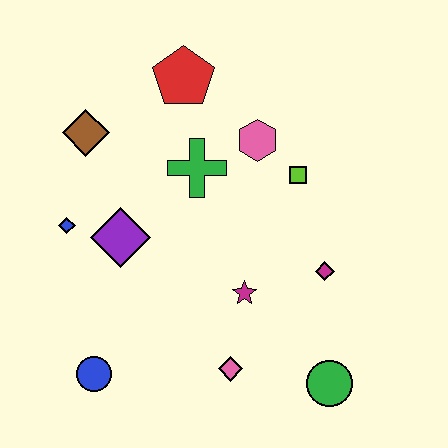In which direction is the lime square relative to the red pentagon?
The lime square is to the right of the red pentagon.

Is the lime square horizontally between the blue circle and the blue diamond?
No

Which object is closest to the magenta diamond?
The magenta star is closest to the magenta diamond.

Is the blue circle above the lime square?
No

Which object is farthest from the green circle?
The brown diamond is farthest from the green circle.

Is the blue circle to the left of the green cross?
Yes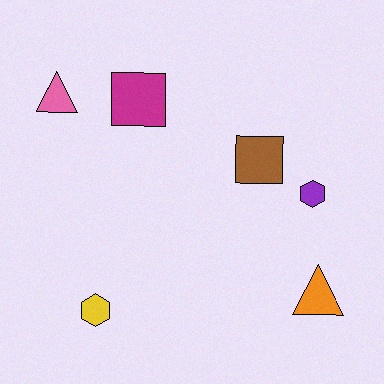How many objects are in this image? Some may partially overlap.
There are 6 objects.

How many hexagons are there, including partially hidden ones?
There are 2 hexagons.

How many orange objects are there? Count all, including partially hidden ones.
There is 1 orange object.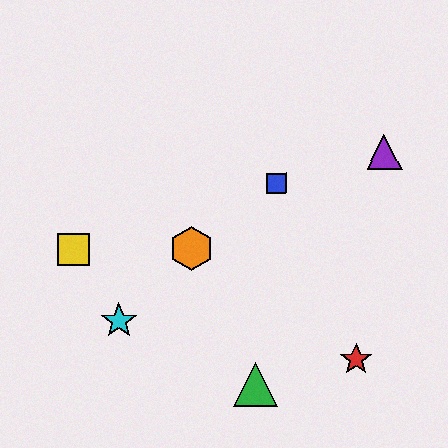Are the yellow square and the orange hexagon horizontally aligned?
Yes, both are at y≈250.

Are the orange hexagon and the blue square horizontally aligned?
No, the orange hexagon is at y≈249 and the blue square is at y≈183.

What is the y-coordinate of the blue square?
The blue square is at y≈183.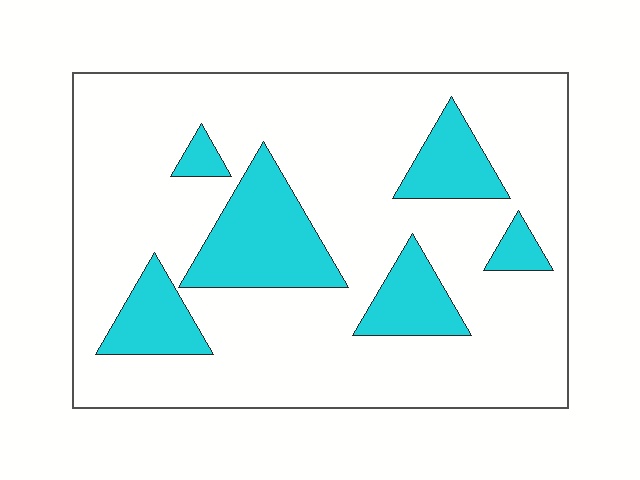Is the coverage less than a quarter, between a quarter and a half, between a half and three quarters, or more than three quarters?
Less than a quarter.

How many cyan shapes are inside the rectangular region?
6.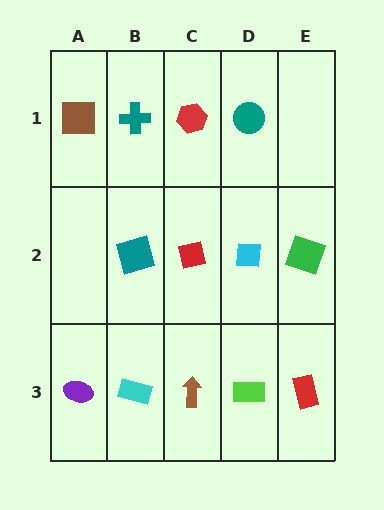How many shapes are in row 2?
4 shapes.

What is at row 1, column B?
A teal cross.